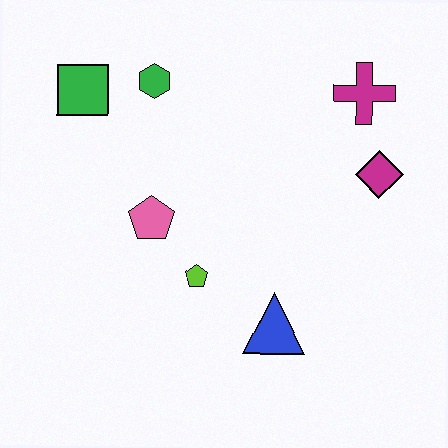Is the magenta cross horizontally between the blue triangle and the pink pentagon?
No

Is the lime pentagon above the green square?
No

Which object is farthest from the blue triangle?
The green square is farthest from the blue triangle.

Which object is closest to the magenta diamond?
The magenta cross is closest to the magenta diamond.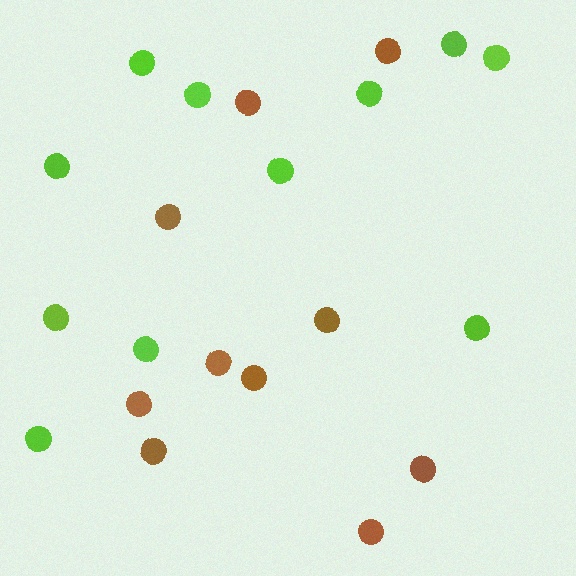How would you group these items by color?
There are 2 groups: one group of brown circles (10) and one group of lime circles (11).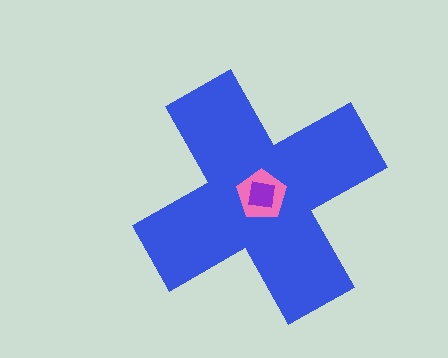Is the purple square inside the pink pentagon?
Yes.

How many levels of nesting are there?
3.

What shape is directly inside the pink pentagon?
The purple square.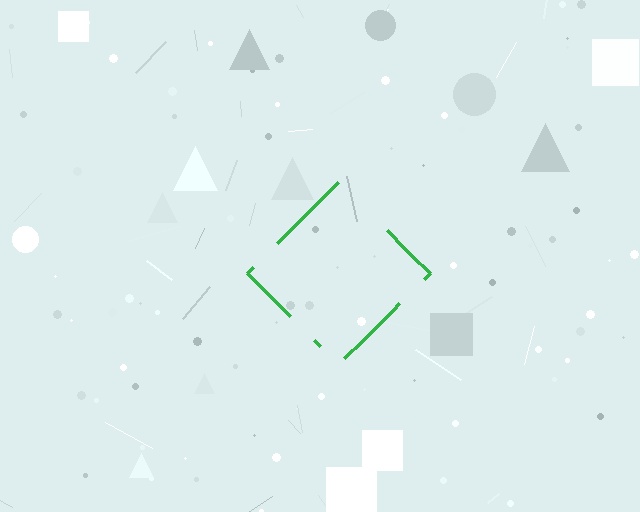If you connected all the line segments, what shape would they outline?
They would outline a diamond.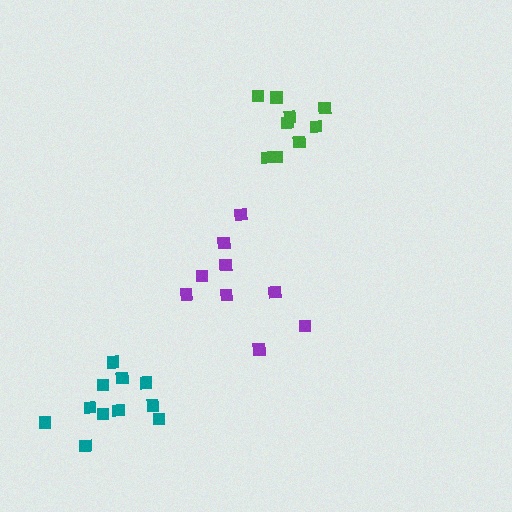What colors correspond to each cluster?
The clusters are colored: purple, green, teal.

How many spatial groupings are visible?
There are 3 spatial groupings.